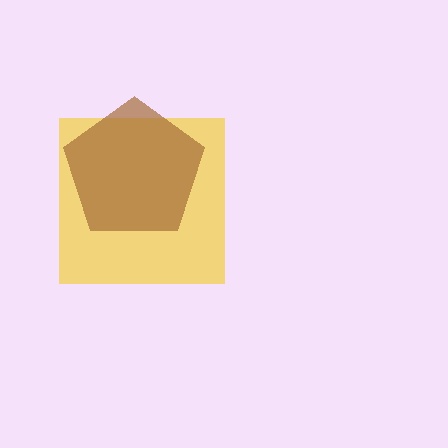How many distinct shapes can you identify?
There are 2 distinct shapes: a yellow square, a brown pentagon.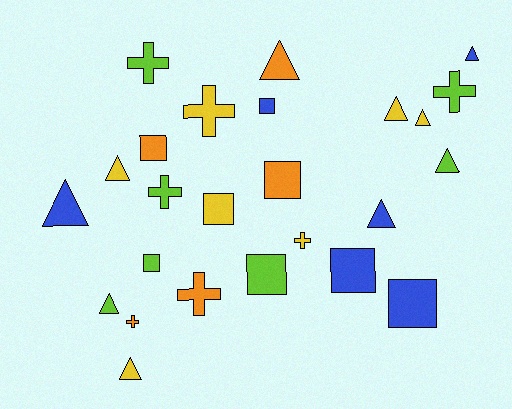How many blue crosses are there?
There are no blue crosses.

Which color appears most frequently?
Yellow, with 7 objects.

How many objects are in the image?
There are 25 objects.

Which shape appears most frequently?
Triangle, with 10 objects.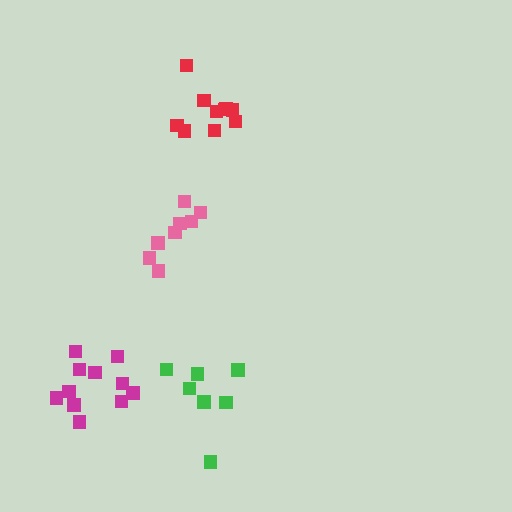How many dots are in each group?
Group 1: 7 dots, Group 2: 10 dots, Group 3: 8 dots, Group 4: 11 dots (36 total).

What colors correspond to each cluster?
The clusters are colored: green, red, pink, magenta.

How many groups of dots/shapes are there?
There are 4 groups.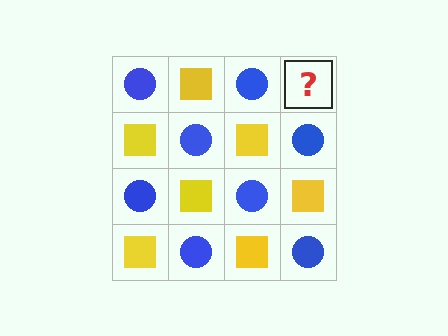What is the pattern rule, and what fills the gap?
The rule is that it alternates blue circle and yellow square in a checkerboard pattern. The gap should be filled with a yellow square.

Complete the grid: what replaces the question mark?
The question mark should be replaced with a yellow square.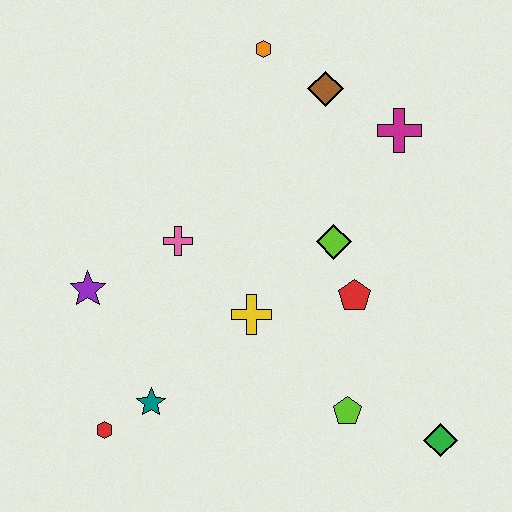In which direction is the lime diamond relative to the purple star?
The lime diamond is to the right of the purple star.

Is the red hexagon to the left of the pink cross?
Yes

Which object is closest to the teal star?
The red hexagon is closest to the teal star.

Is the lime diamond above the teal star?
Yes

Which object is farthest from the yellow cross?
The orange hexagon is farthest from the yellow cross.